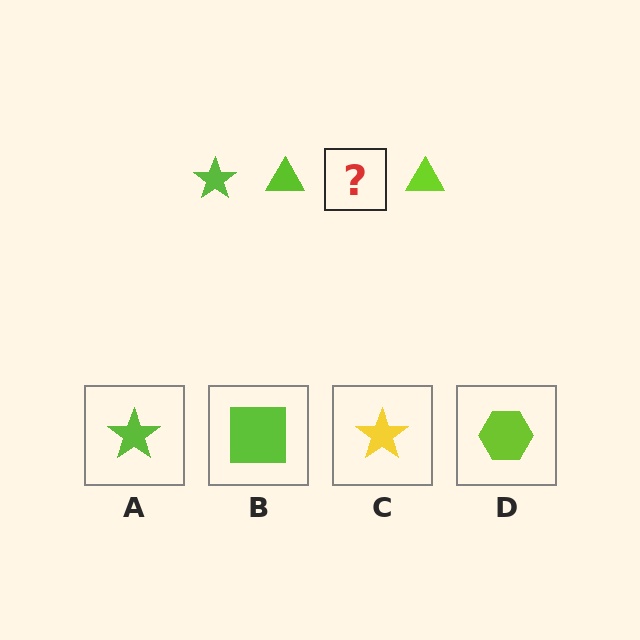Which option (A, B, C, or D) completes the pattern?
A.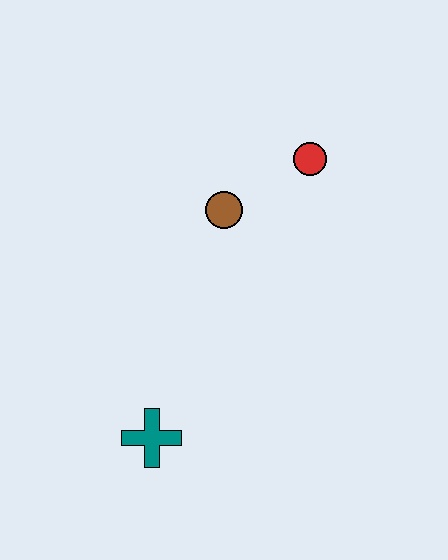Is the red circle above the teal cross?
Yes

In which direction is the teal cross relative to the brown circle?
The teal cross is below the brown circle.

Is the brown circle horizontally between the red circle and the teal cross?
Yes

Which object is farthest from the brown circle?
The teal cross is farthest from the brown circle.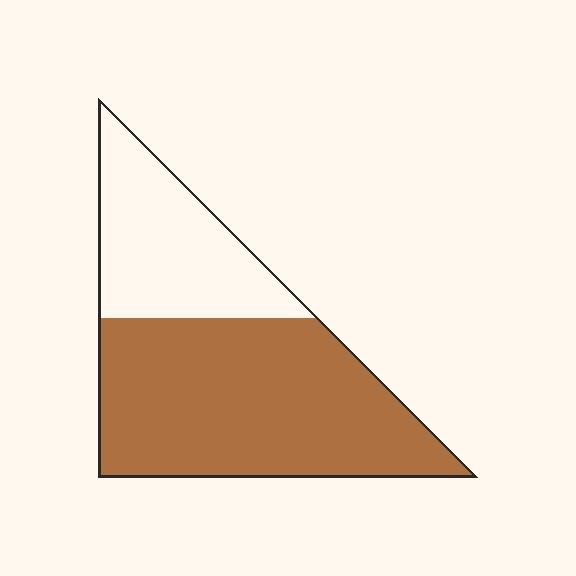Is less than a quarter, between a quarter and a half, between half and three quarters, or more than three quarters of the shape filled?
Between half and three quarters.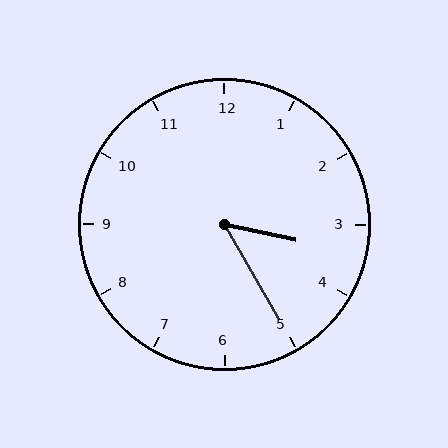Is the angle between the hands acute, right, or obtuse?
It is acute.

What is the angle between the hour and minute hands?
Approximately 48 degrees.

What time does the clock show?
3:25.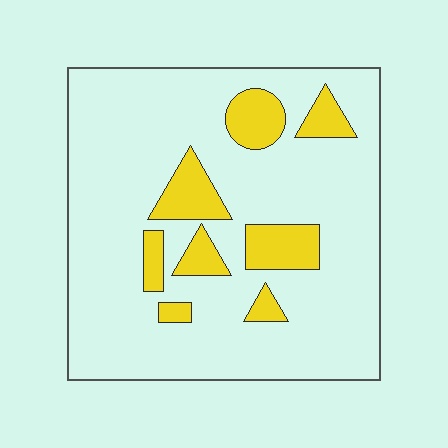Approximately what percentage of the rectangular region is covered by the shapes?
Approximately 15%.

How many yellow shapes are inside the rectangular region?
8.